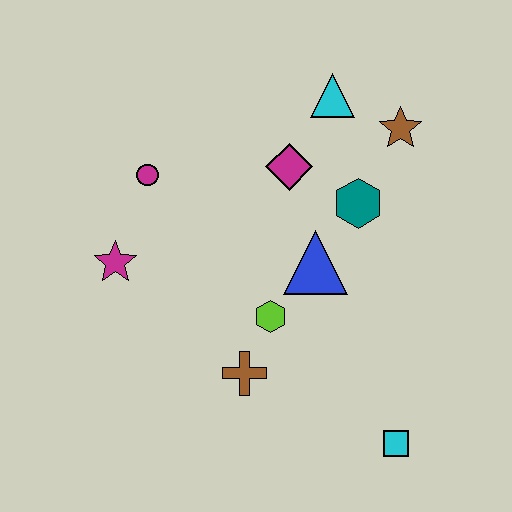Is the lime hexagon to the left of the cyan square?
Yes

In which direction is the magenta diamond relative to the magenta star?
The magenta diamond is to the right of the magenta star.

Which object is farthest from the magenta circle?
The cyan square is farthest from the magenta circle.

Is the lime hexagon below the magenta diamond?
Yes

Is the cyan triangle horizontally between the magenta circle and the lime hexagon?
No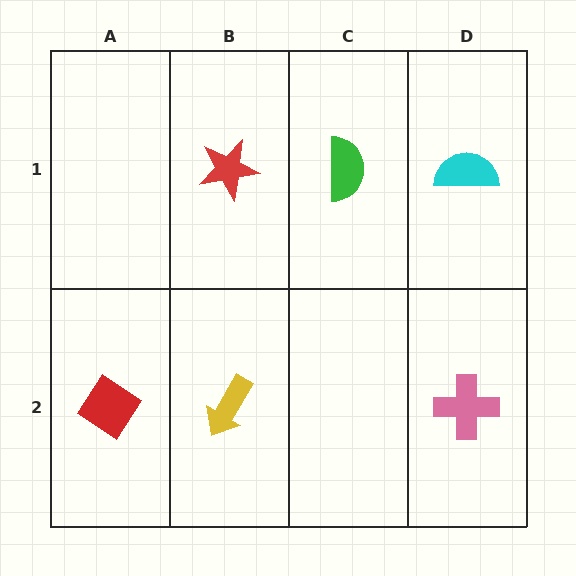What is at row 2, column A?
A red diamond.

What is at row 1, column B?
A red star.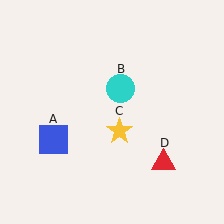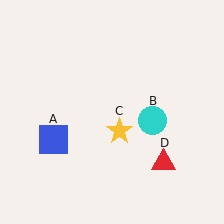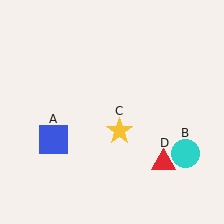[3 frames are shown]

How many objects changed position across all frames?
1 object changed position: cyan circle (object B).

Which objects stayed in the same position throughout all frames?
Blue square (object A) and yellow star (object C) and red triangle (object D) remained stationary.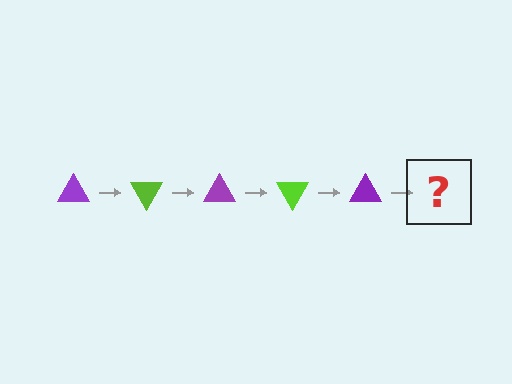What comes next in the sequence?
The next element should be a lime triangle, rotated 300 degrees from the start.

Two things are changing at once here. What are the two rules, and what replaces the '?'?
The two rules are that it rotates 60 degrees each step and the color cycles through purple and lime. The '?' should be a lime triangle, rotated 300 degrees from the start.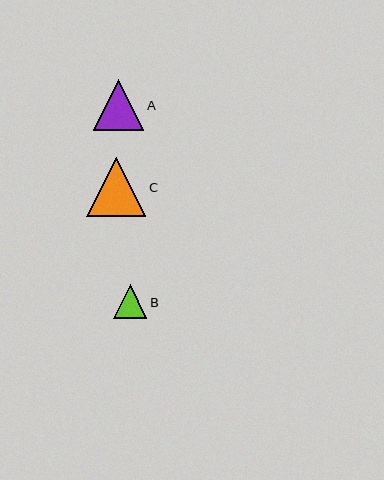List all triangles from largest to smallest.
From largest to smallest: C, A, B.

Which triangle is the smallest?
Triangle B is the smallest with a size of approximately 33 pixels.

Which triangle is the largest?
Triangle C is the largest with a size of approximately 59 pixels.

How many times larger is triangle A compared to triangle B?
Triangle A is approximately 1.5 times the size of triangle B.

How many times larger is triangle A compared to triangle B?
Triangle A is approximately 1.5 times the size of triangle B.